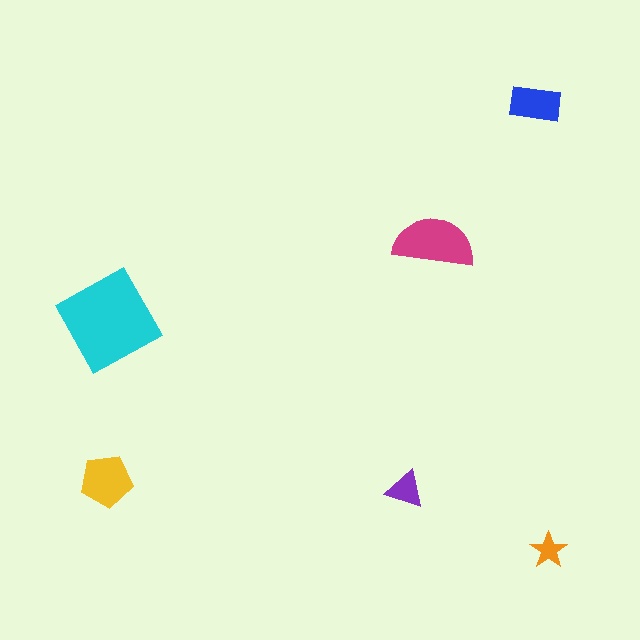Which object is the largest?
The cyan diamond.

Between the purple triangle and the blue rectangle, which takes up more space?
The blue rectangle.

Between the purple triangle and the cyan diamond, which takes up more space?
The cyan diamond.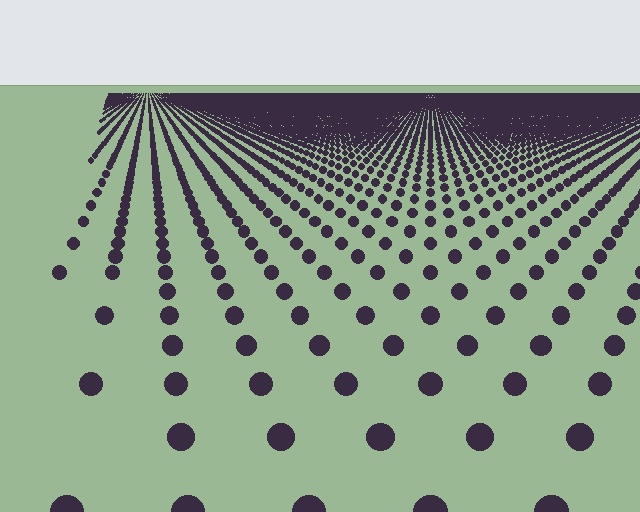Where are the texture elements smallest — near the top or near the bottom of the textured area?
Near the top.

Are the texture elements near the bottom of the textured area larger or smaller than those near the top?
Larger. Near the bottom, elements are closer to the viewer and appear at a bigger on-screen size.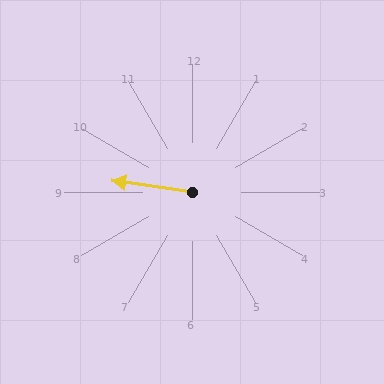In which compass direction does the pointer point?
West.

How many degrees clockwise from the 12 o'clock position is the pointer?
Approximately 278 degrees.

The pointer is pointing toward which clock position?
Roughly 9 o'clock.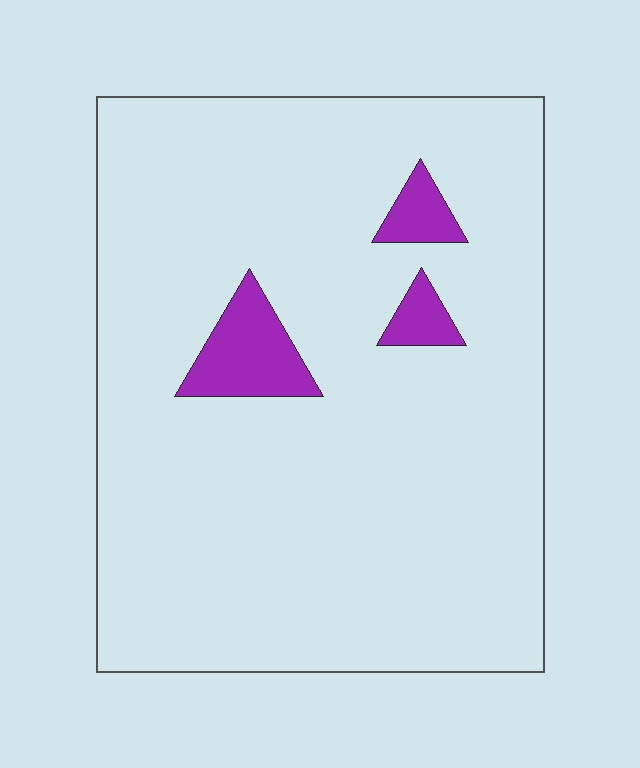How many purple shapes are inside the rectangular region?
3.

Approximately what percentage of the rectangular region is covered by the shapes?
Approximately 5%.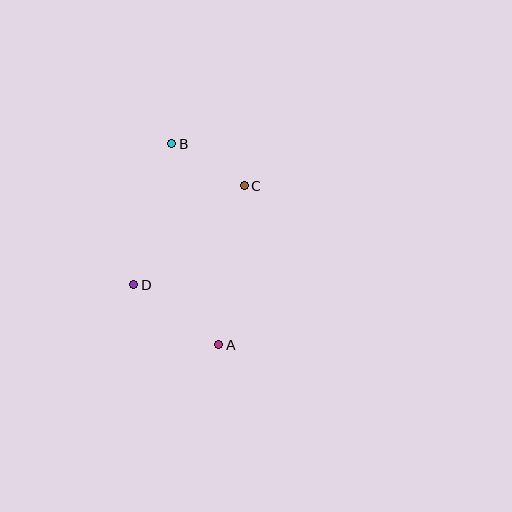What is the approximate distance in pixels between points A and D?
The distance between A and D is approximately 104 pixels.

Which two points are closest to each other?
Points B and C are closest to each other.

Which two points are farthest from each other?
Points A and B are farthest from each other.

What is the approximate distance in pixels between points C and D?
The distance between C and D is approximately 148 pixels.